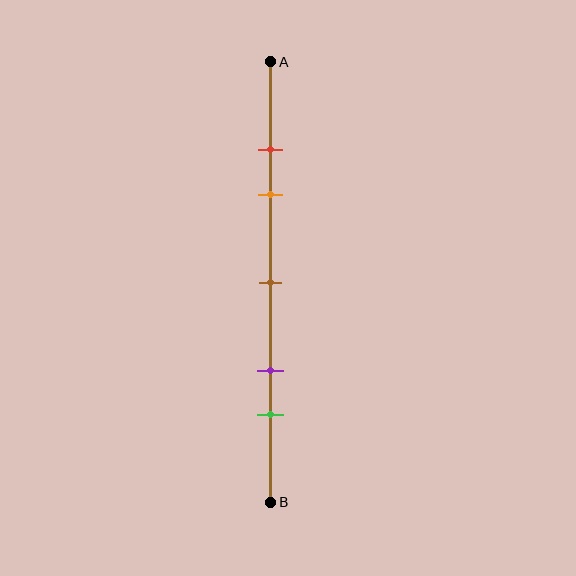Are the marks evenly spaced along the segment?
No, the marks are not evenly spaced.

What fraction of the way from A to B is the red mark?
The red mark is approximately 20% (0.2) of the way from A to B.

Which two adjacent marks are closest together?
The red and orange marks are the closest adjacent pair.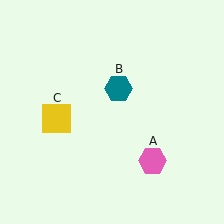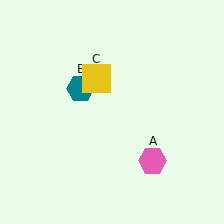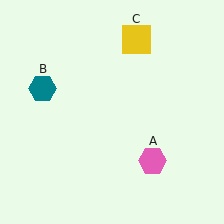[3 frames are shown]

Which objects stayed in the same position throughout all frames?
Pink hexagon (object A) remained stationary.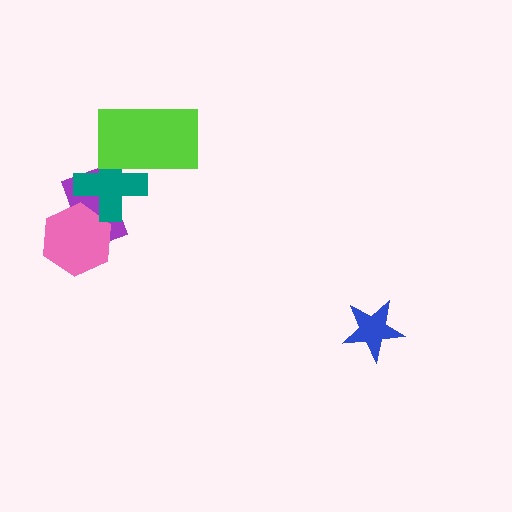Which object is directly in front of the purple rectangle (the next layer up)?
The pink hexagon is directly in front of the purple rectangle.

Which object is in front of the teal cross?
The lime rectangle is in front of the teal cross.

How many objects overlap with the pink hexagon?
2 objects overlap with the pink hexagon.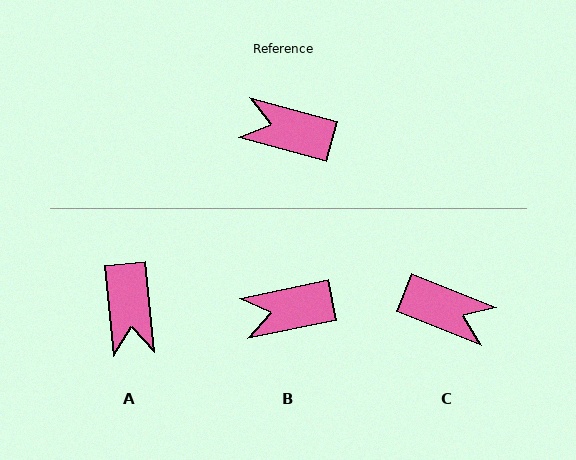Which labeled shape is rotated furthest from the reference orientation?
C, about 174 degrees away.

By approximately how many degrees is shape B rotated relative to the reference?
Approximately 27 degrees counter-clockwise.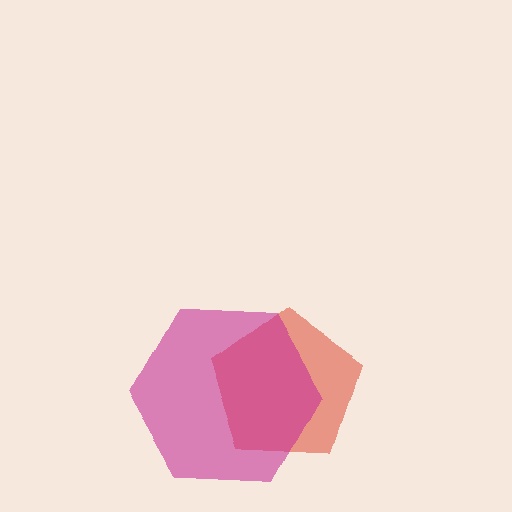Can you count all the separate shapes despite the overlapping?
Yes, there are 2 separate shapes.